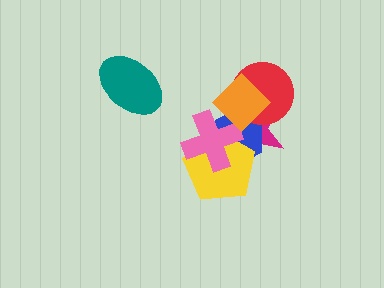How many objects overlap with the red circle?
3 objects overlap with the red circle.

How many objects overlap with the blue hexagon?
5 objects overlap with the blue hexagon.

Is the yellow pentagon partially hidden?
Yes, it is partially covered by another shape.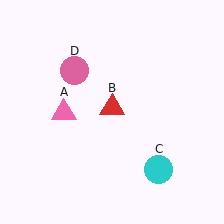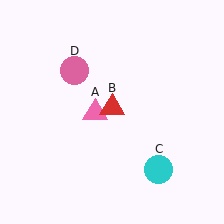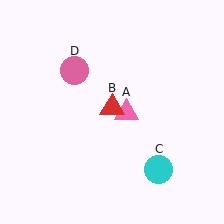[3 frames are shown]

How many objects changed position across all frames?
1 object changed position: pink triangle (object A).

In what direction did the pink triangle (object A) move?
The pink triangle (object A) moved right.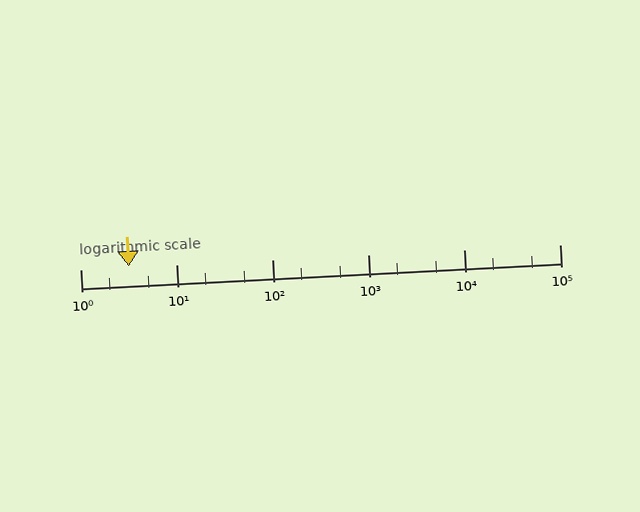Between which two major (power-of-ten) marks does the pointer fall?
The pointer is between 1 and 10.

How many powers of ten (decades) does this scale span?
The scale spans 5 decades, from 1 to 100000.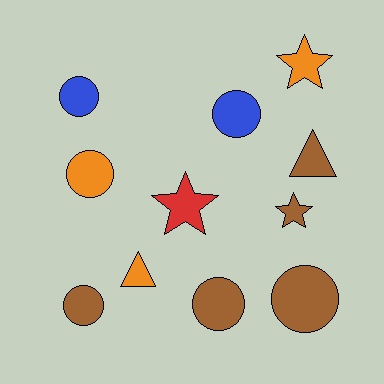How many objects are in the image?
There are 11 objects.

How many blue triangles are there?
There are no blue triangles.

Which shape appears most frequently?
Circle, with 6 objects.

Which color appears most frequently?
Brown, with 5 objects.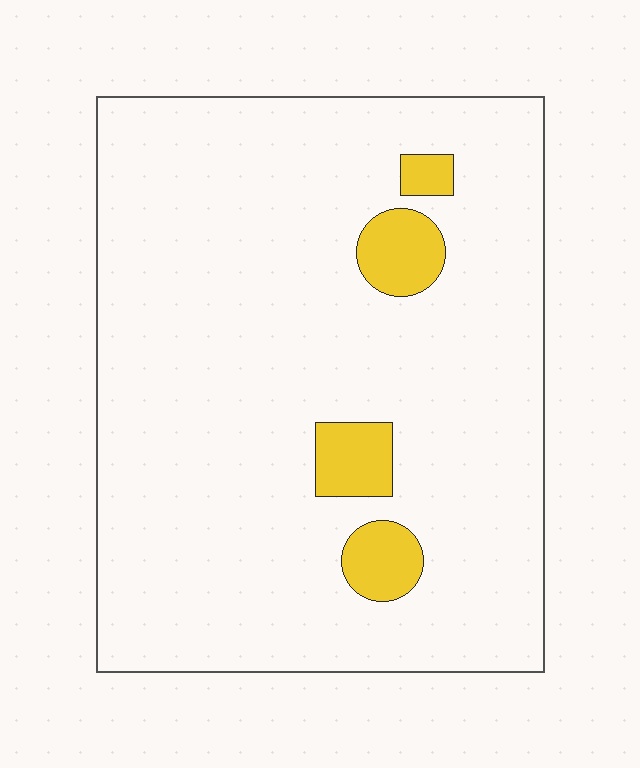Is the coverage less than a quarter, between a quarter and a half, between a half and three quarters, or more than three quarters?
Less than a quarter.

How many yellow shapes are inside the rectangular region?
4.